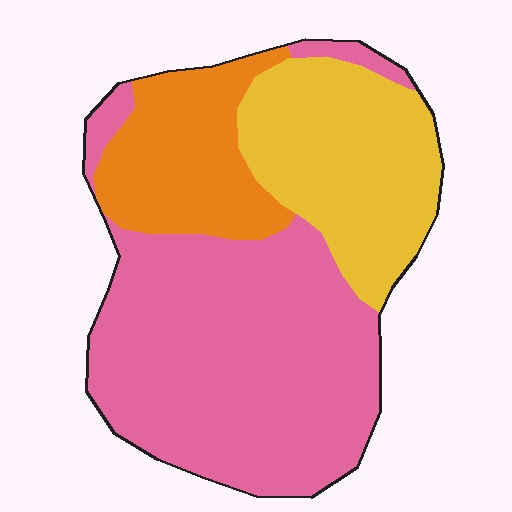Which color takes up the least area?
Orange, at roughly 20%.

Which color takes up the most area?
Pink, at roughly 55%.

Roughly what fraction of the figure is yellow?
Yellow takes up about one quarter (1/4) of the figure.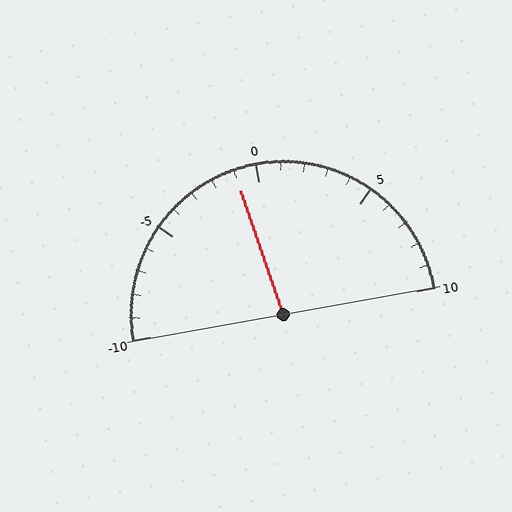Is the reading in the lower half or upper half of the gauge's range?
The reading is in the lower half of the range (-10 to 10).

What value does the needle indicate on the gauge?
The needle indicates approximately -1.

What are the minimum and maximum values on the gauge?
The gauge ranges from -10 to 10.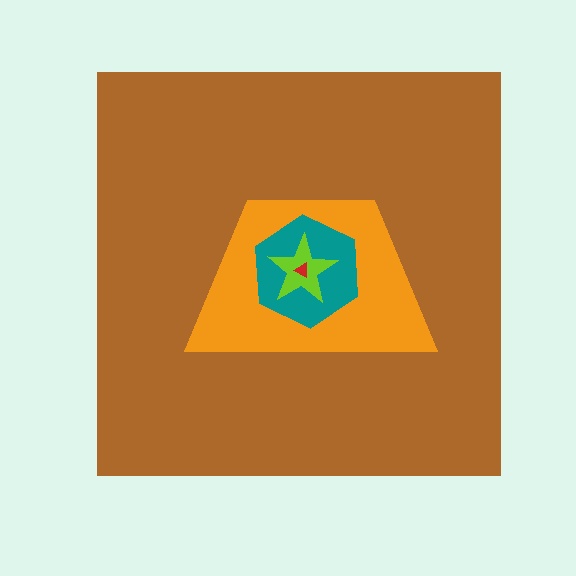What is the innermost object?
The red triangle.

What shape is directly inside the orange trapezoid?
The teal hexagon.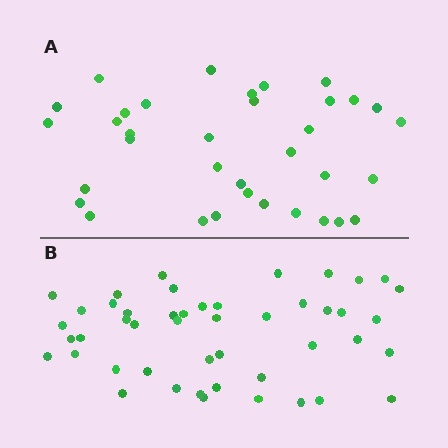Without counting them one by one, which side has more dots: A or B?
Region B (the bottom region) has more dots.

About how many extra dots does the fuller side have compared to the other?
Region B has roughly 12 or so more dots than region A.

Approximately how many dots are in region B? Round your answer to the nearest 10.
About 50 dots. (The exact count is 47, which rounds to 50.)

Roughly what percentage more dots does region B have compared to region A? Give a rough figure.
About 35% more.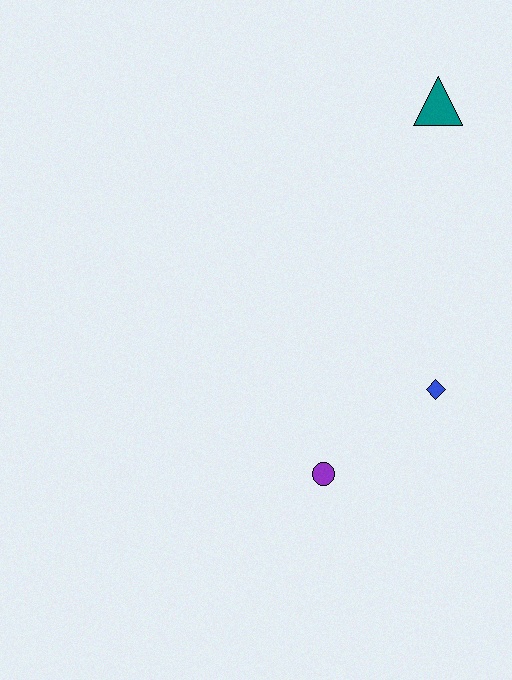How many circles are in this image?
There is 1 circle.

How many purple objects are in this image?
There is 1 purple object.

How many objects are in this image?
There are 3 objects.